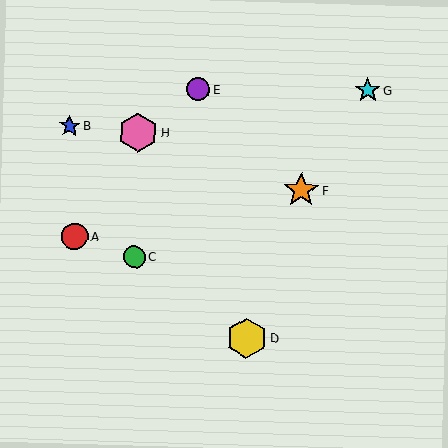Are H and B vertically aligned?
No, H is at x≈138 and B is at x≈69.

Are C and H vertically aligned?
Yes, both are at x≈134.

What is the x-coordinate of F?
Object F is at x≈301.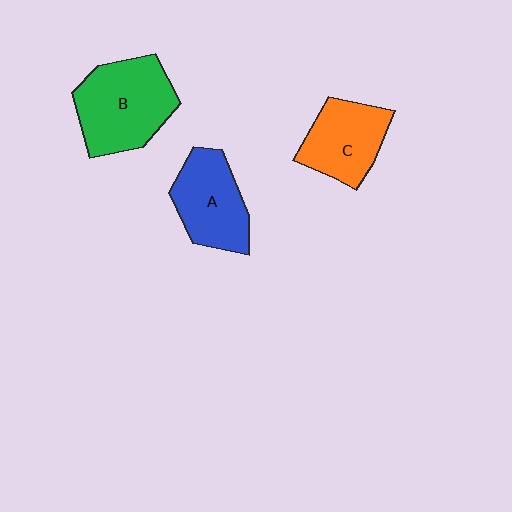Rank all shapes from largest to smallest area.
From largest to smallest: B (green), A (blue), C (orange).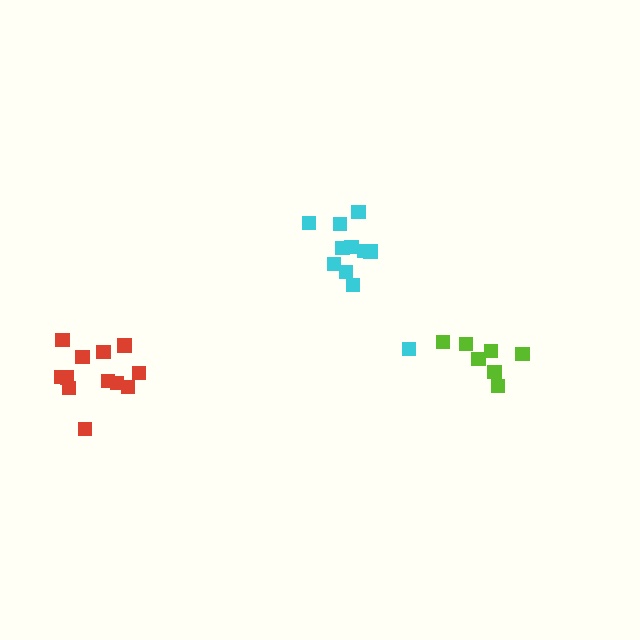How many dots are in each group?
Group 1: 11 dots, Group 2: 12 dots, Group 3: 7 dots (30 total).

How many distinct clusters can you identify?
There are 3 distinct clusters.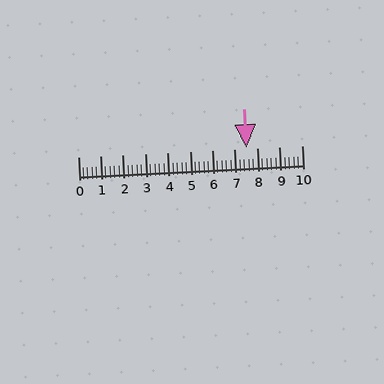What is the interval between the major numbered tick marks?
The major tick marks are spaced 1 units apart.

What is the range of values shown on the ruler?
The ruler shows values from 0 to 10.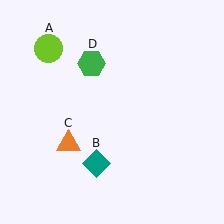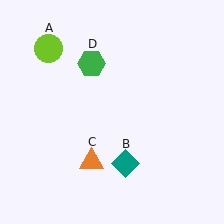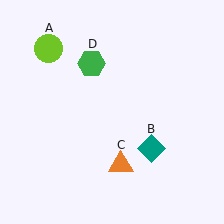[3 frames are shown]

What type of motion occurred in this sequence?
The teal diamond (object B), orange triangle (object C) rotated counterclockwise around the center of the scene.